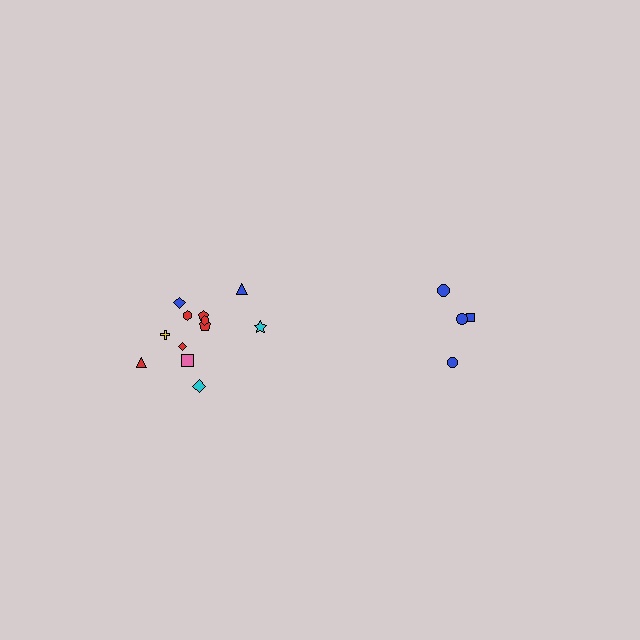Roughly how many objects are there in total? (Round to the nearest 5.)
Roughly 15 objects in total.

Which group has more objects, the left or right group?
The left group.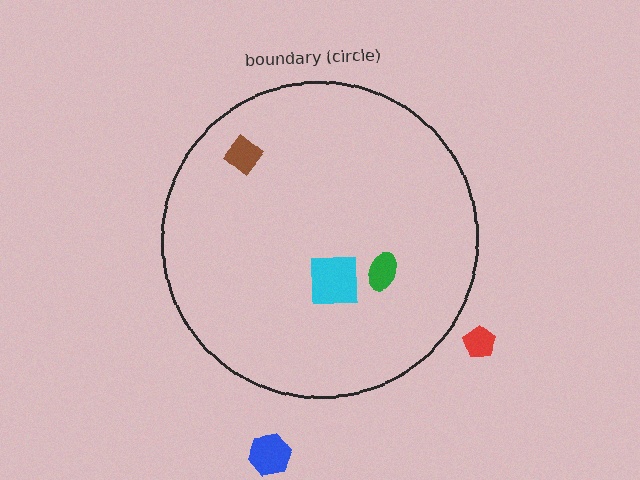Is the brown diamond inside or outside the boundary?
Inside.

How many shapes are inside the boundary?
3 inside, 2 outside.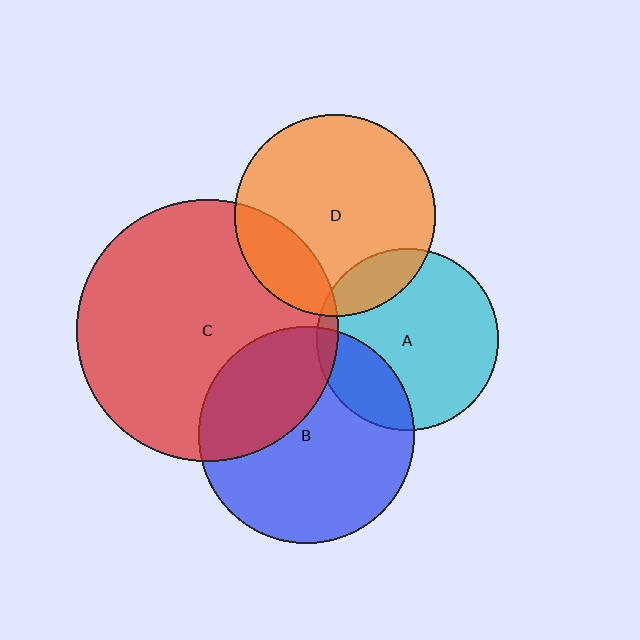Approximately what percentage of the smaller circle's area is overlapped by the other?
Approximately 25%.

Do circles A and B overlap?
Yes.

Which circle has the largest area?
Circle C (red).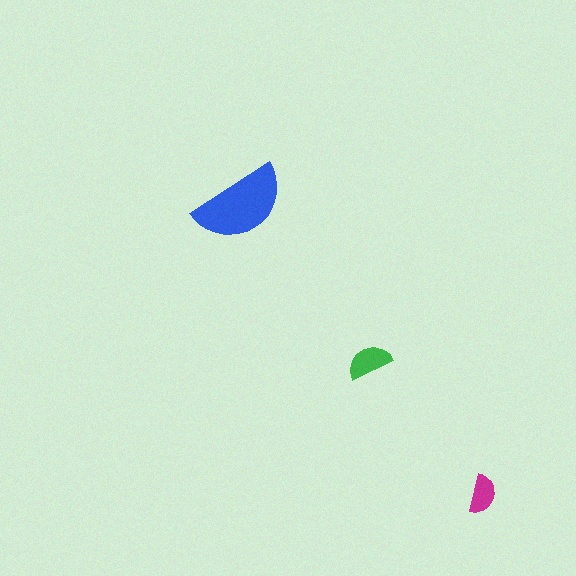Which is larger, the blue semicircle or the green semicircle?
The blue one.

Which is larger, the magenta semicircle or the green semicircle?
The green one.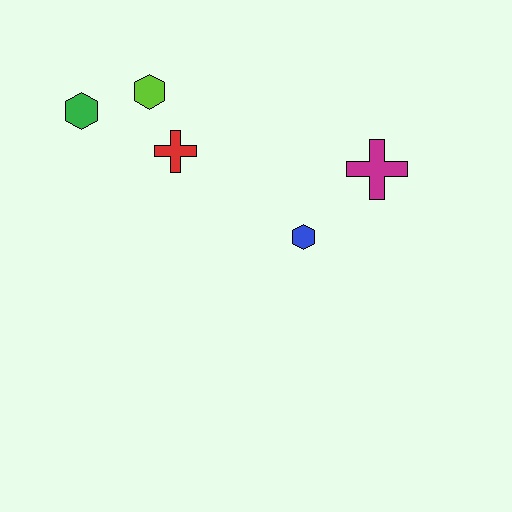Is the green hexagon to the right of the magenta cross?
No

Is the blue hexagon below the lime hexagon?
Yes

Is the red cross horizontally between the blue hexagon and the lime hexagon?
Yes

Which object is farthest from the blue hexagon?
The green hexagon is farthest from the blue hexagon.